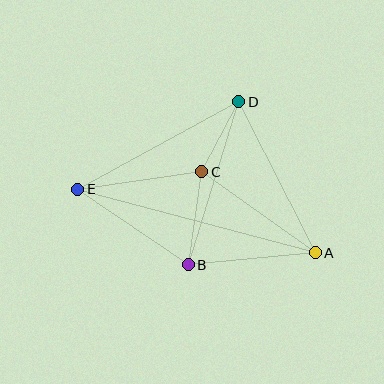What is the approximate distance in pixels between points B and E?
The distance between B and E is approximately 134 pixels.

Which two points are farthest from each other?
Points A and E are farthest from each other.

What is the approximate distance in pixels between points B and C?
The distance between B and C is approximately 94 pixels.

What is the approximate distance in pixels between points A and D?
The distance between A and D is approximately 169 pixels.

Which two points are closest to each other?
Points C and D are closest to each other.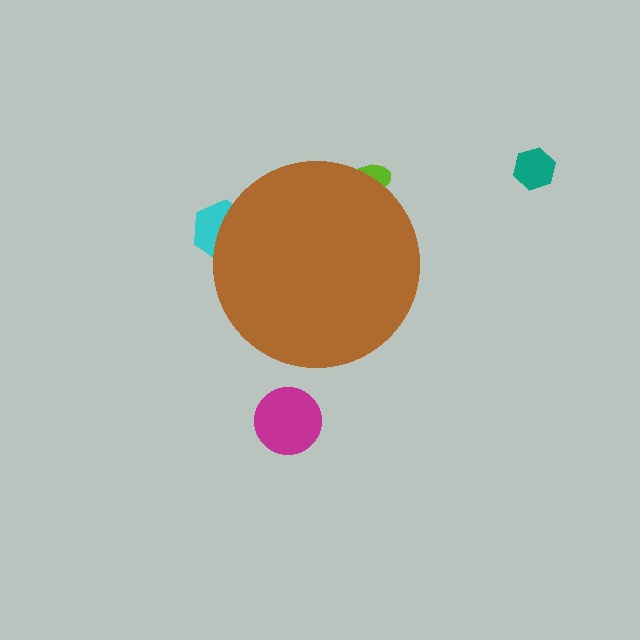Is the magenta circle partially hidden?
No, the magenta circle is fully visible.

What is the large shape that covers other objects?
A brown circle.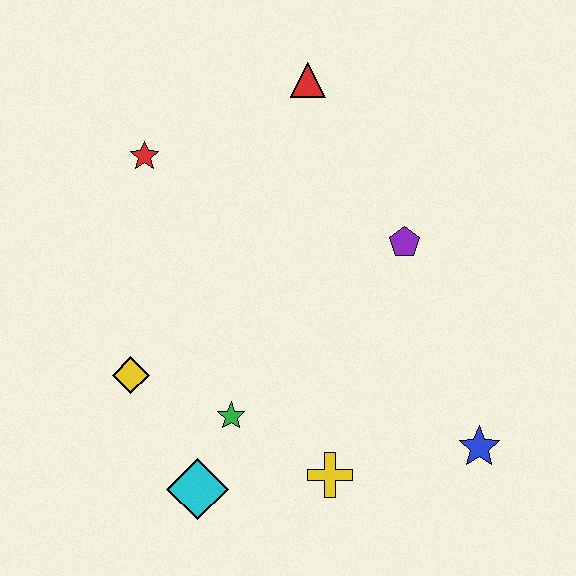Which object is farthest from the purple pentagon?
The cyan diamond is farthest from the purple pentagon.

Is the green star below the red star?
Yes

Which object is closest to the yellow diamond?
The green star is closest to the yellow diamond.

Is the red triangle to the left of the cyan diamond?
No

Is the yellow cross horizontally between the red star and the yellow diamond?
No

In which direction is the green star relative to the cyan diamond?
The green star is above the cyan diamond.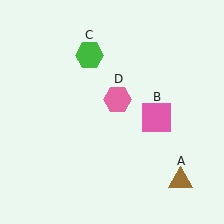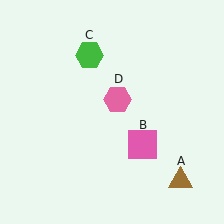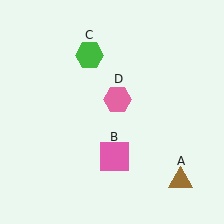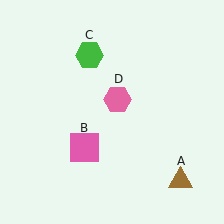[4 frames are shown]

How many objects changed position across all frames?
1 object changed position: pink square (object B).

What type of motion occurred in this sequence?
The pink square (object B) rotated clockwise around the center of the scene.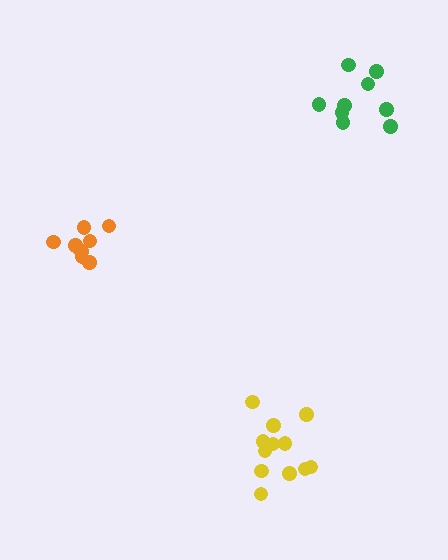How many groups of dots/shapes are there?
There are 3 groups.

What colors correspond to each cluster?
The clusters are colored: green, orange, yellow.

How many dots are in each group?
Group 1: 9 dots, Group 2: 8 dots, Group 3: 12 dots (29 total).